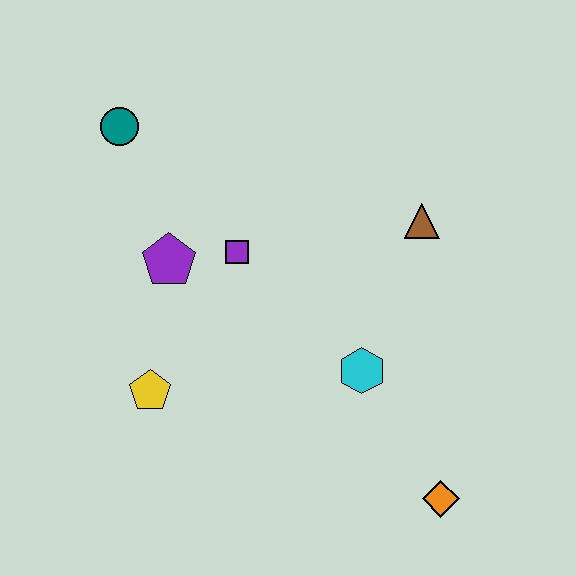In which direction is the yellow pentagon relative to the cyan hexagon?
The yellow pentagon is to the left of the cyan hexagon.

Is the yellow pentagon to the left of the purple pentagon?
Yes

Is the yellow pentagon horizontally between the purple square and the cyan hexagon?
No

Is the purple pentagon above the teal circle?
No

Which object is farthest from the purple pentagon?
The orange diamond is farthest from the purple pentagon.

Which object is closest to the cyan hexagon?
The orange diamond is closest to the cyan hexagon.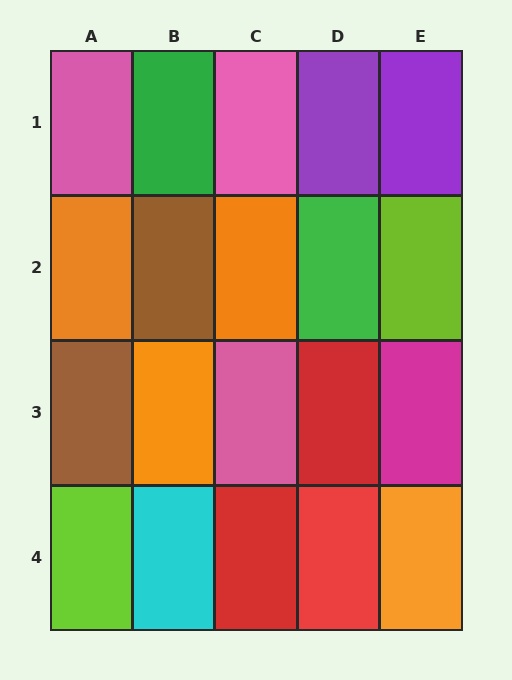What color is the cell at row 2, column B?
Brown.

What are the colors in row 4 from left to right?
Lime, cyan, red, red, orange.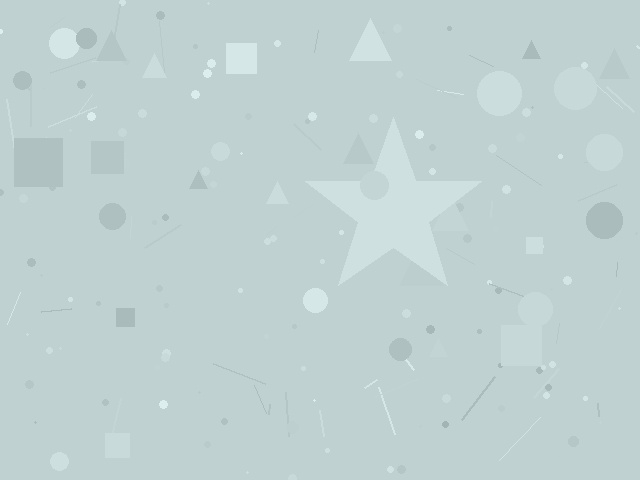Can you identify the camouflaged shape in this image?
The camouflaged shape is a star.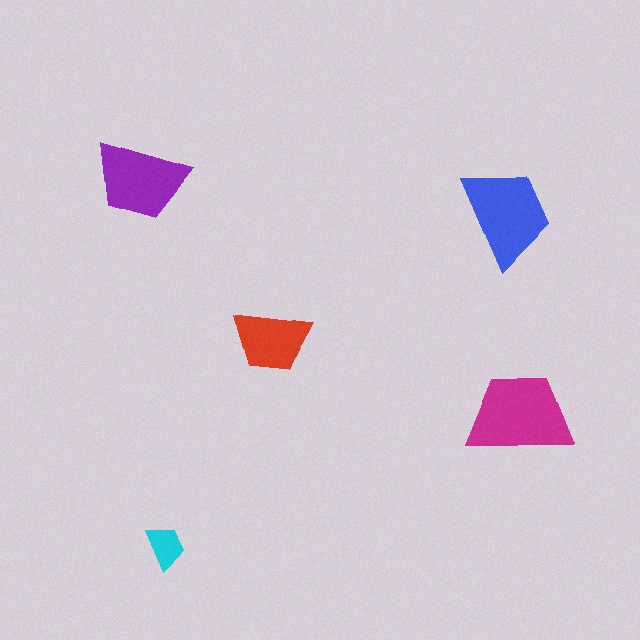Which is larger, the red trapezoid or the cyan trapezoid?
The red one.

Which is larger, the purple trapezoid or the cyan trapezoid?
The purple one.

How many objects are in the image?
There are 5 objects in the image.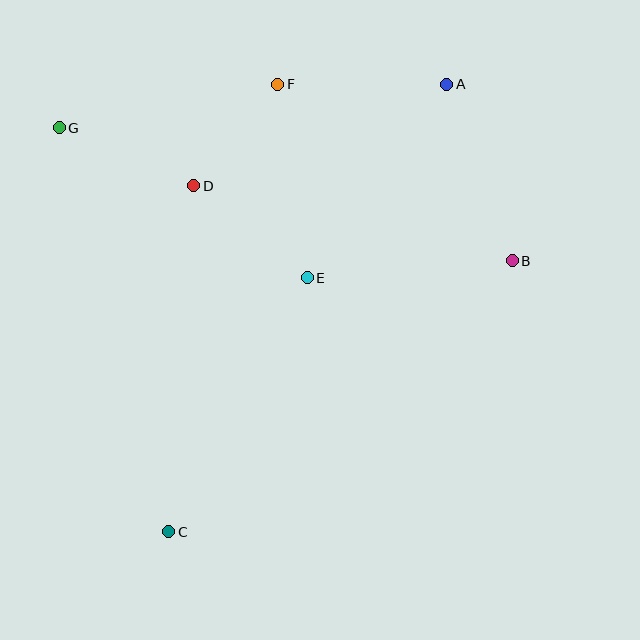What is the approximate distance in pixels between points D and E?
The distance between D and E is approximately 147 pixels.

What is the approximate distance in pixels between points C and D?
The distance between C and D is approximately 347 pixels.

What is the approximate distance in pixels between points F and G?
The distance between F and G is approximately 223 pixels.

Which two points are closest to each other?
Points D and F are closest to each other.